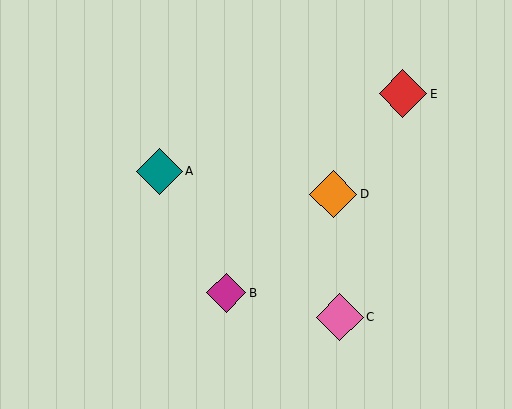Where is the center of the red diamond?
The center of the red diamond is at (403, 94).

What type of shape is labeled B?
Shape B is a magenta diamond.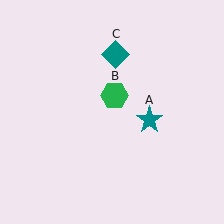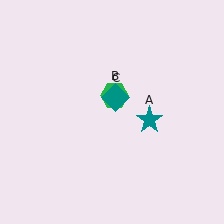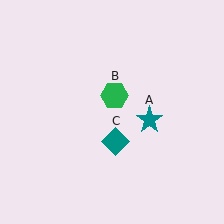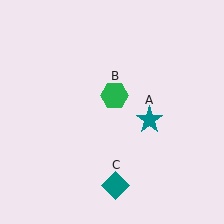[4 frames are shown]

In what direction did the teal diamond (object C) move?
The teal diamond (object C) moved down.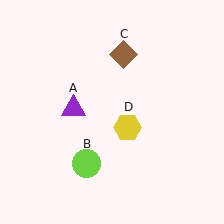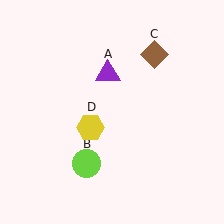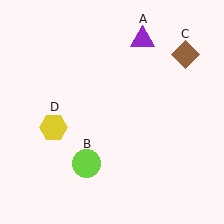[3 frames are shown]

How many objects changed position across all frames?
3 objects changed position: purple triangle (object A), brown diamond (object C), yellow hexagon (object D).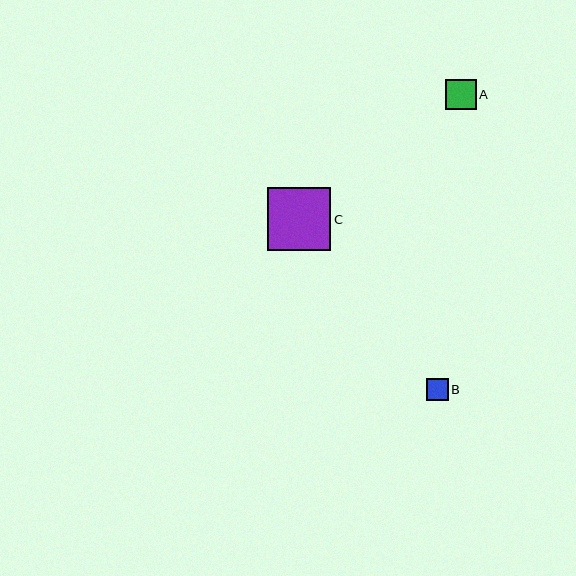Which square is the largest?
Square C is the largest with a size of approximately 63 pixels.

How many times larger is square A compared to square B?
Square A is approximately 1.4 times the size of square B.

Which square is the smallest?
Square B is the smallest with a size of approximately 22 pixels.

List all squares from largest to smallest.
From largest to smallest: C, A, B.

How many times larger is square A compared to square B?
Square A is approximately 1.4 times the size of square B.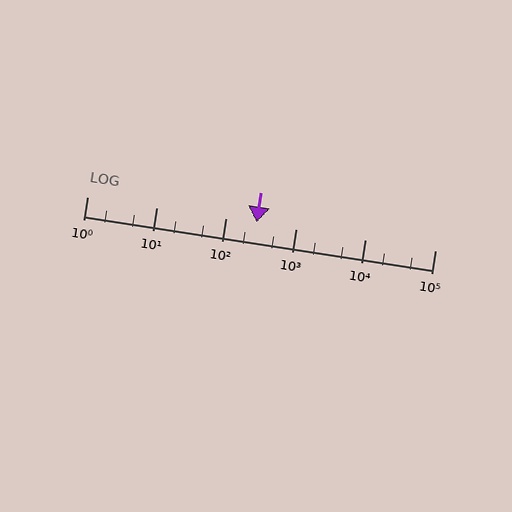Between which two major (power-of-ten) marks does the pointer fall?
The pointer is between 100 and 1000.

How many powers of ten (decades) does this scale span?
The scale spans 5 decades, from 1 to 100000.